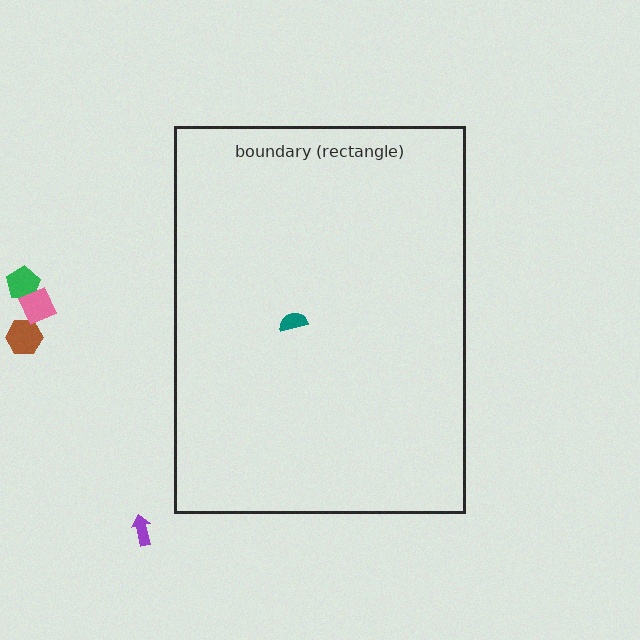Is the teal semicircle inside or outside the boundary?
Inside.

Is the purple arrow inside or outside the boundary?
Outside.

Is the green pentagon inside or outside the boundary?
Outside.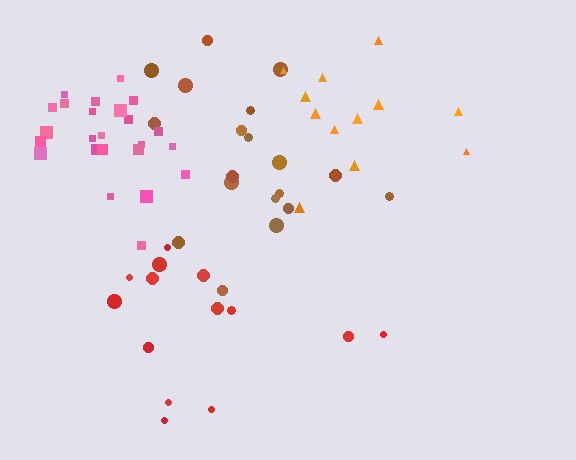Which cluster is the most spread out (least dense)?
Red.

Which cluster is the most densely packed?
Pink.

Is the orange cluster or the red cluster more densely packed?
Orange.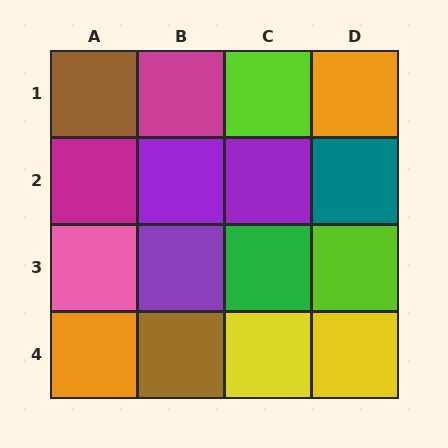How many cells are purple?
3 cells are purple.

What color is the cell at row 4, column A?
Orange.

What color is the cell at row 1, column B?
Magenta.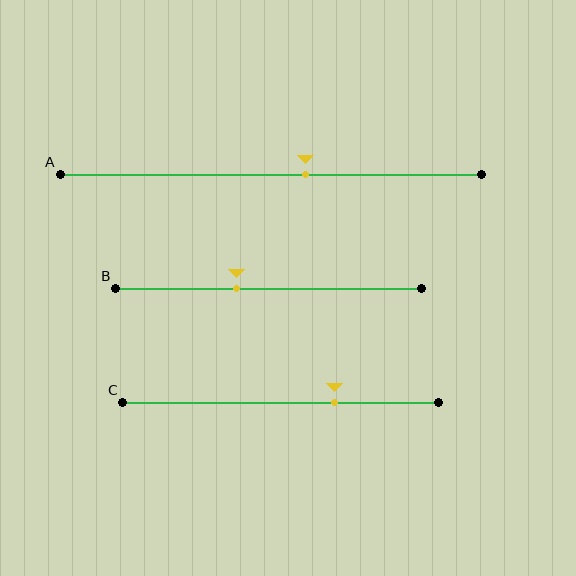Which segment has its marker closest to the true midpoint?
Segment A has its marker closest to the true midpoint.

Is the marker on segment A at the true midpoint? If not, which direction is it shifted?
No, the marker on segment A is shifted to the right by about 8% of the segment length.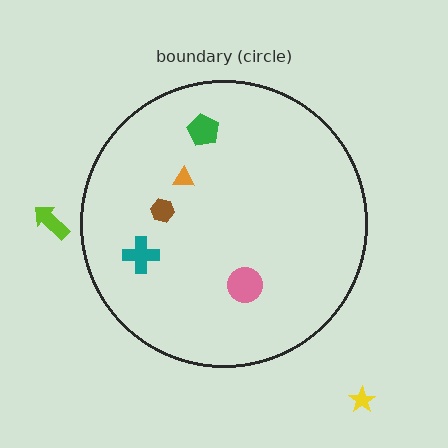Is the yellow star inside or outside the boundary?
Outside.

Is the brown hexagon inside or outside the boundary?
Inside.